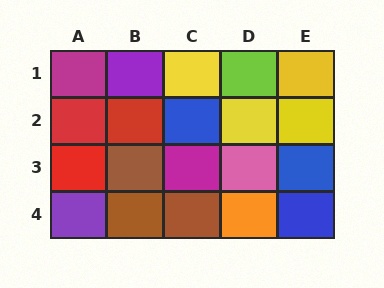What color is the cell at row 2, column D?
Yellow.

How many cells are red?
3 cells are red.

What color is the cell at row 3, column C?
Magenta.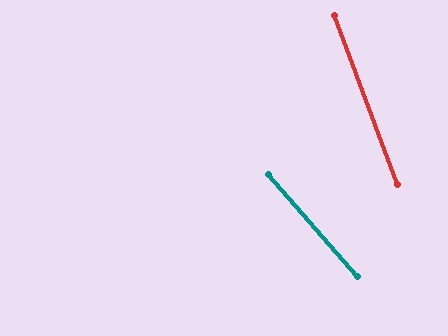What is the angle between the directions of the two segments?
Approximately 21 degrees.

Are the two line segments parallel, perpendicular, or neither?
Neither parallel nor perpendicular — they differ by about 21°.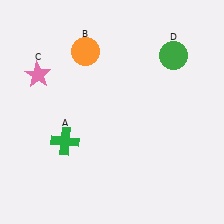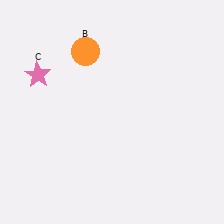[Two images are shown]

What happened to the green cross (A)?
The green cross (A) was removed in Image 2. It was in the bottom-left area of Image 1.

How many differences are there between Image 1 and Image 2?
There are 2 differences between the two images.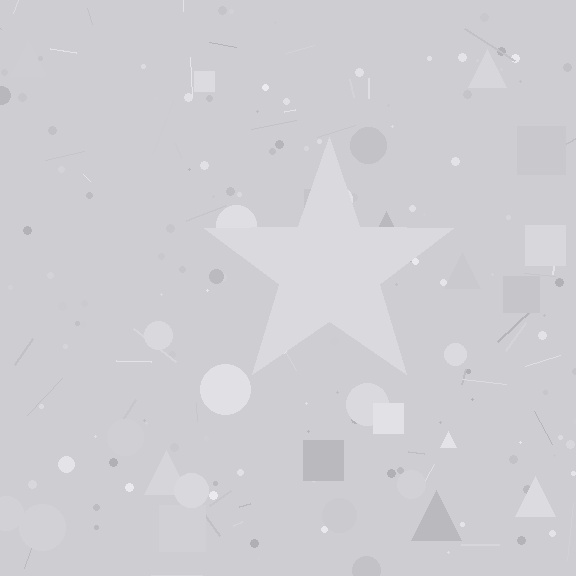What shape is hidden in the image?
A star is hidden in the image.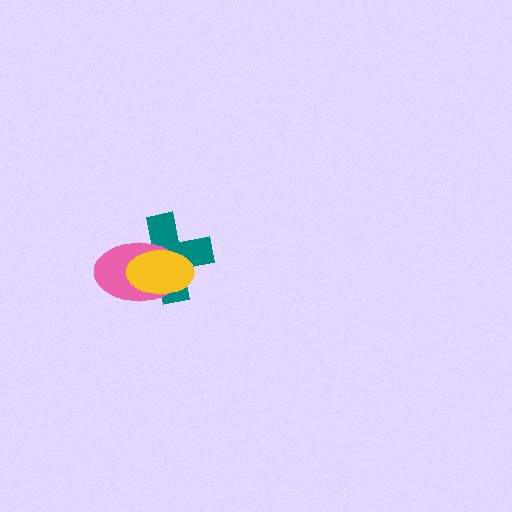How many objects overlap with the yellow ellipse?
2 objects overlap with the yellow ellipse.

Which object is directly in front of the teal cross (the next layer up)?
The pink ellipse is directly in front of the teal cross.